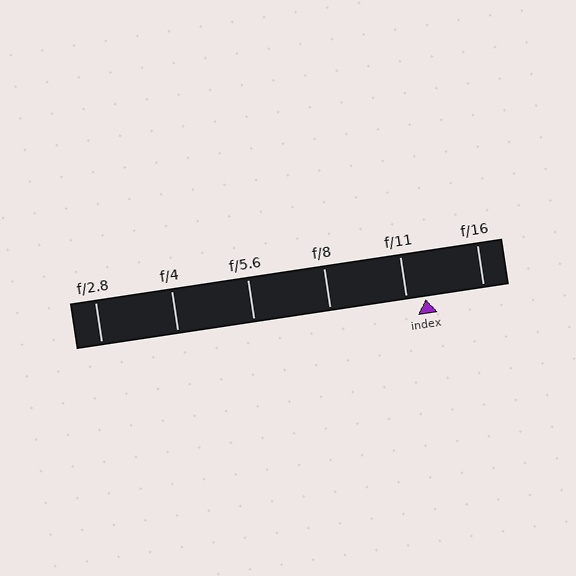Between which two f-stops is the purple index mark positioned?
The index mark is between f/11 and f/16.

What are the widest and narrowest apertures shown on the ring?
The widest aperture shown is f/2.8 and the narrowest is f/16.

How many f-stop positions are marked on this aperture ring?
There are 6 f-stop positions marked.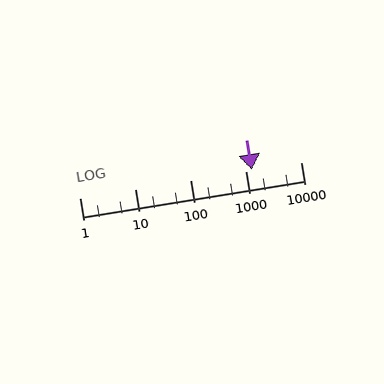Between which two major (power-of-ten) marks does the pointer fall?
The pointer is between 1000 and 10000.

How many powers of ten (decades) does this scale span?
The scale spans 4 decades, from 1 to 10000.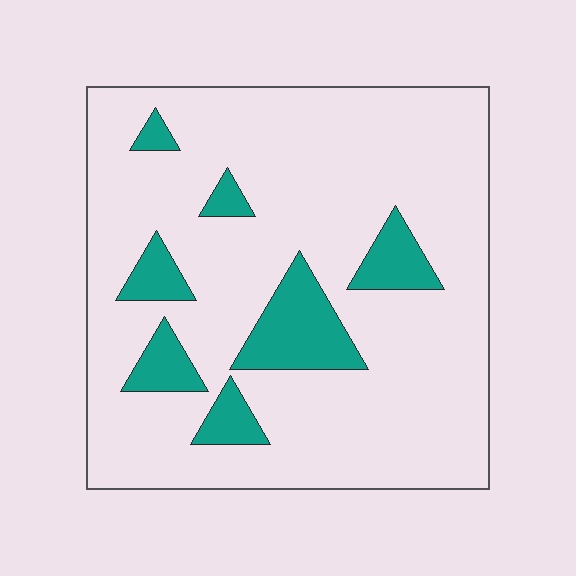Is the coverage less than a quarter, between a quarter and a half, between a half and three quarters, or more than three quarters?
Less than a quarter.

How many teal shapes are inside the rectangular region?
7.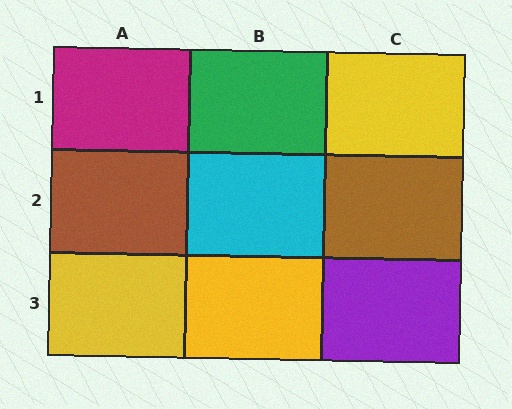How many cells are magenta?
1 cell is magenta.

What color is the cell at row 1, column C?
Yellow.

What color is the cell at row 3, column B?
Yellow.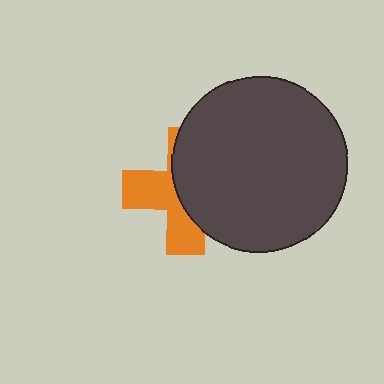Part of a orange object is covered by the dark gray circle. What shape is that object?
It is a cross.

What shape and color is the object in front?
The object in front is a dark gray circle.